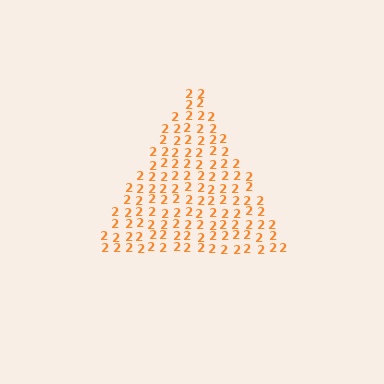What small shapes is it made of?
It is made of small digit 2's.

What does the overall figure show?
The overall figure shows a triangle.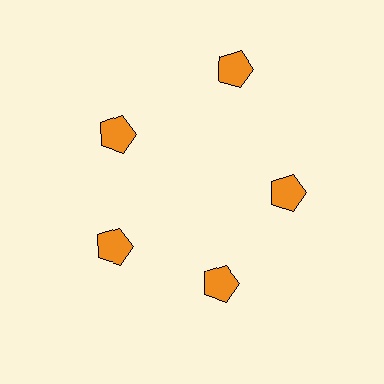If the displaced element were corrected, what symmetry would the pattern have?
It would have 5-fold rotational symmetry — the pattern would map onto itself every 72 degrees.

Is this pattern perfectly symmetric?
No. The 5 orange pentagons are arranged in a ring, but one element near the 1 o'clock position is pushed outward from the center, breaking the 5-fold rotational symmetry.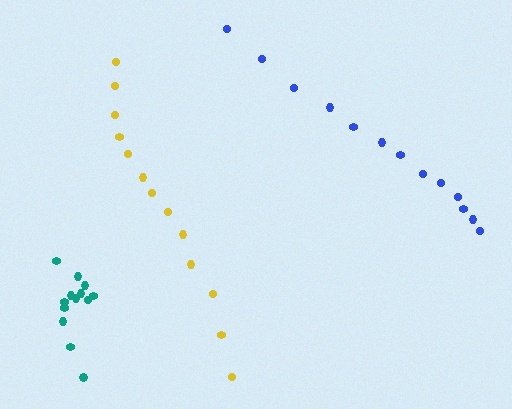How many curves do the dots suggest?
There are 3 distinct paths.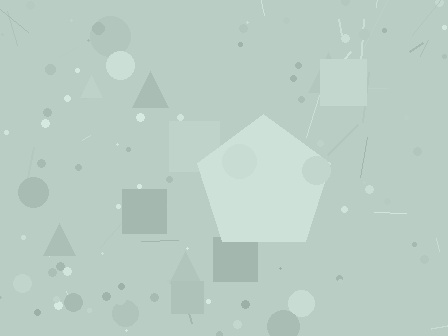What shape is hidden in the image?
A pentagon is hidden in the image.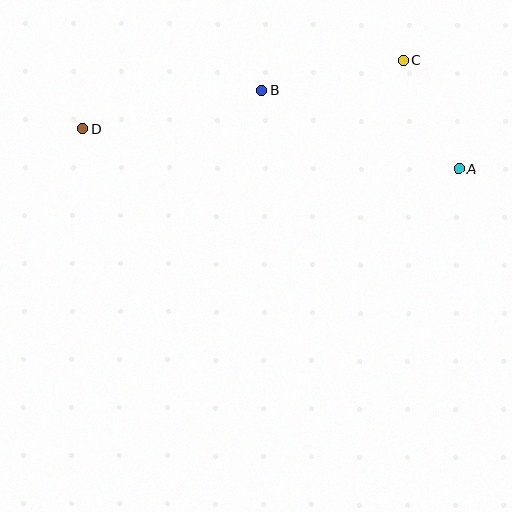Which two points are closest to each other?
Points A and C are closest to each other.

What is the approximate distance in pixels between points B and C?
The distance between B and C is approximately 145 pixels.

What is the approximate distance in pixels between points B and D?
The distance between B and D is approximately 183 pixels.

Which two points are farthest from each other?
Points A and D are farthest from each other.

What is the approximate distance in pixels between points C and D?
The distance between C and D is approximately 328 pixels.